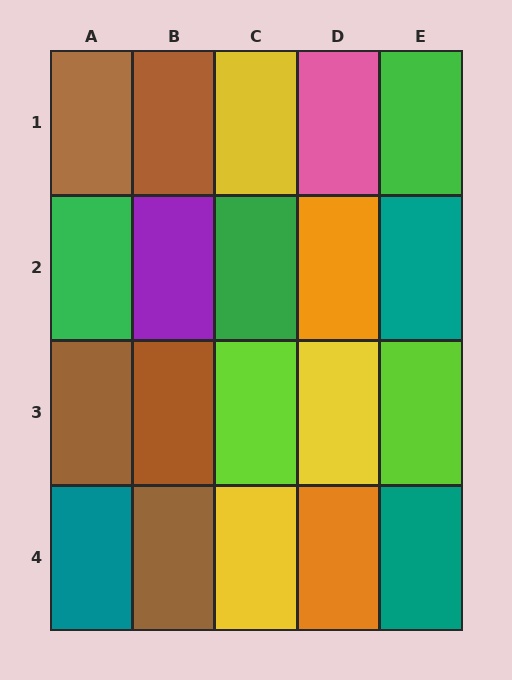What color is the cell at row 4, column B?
Brown.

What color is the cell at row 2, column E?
Teal.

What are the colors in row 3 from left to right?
Brown, brown, lime, yellow, lime.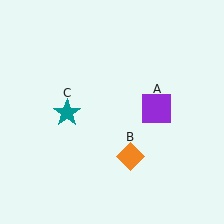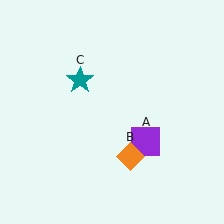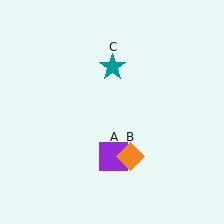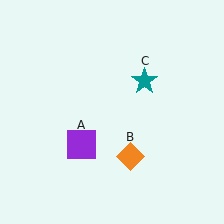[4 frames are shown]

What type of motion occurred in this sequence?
The purple square (object A), teal star (object C) rotated clockwise around the center of the scene.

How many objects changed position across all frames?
2 objects changed position: purple square (object A), teal star (object C).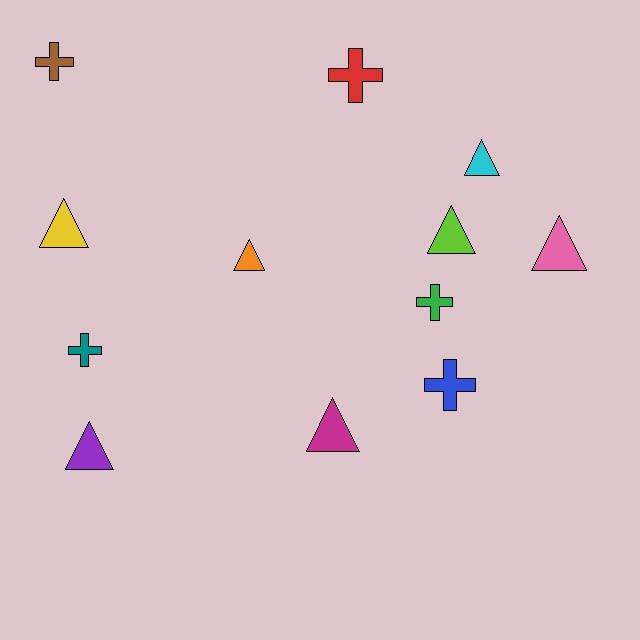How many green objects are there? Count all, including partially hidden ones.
There is 1 green object.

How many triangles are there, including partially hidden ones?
There are 7 triangles.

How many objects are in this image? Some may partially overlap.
There are 12 objects.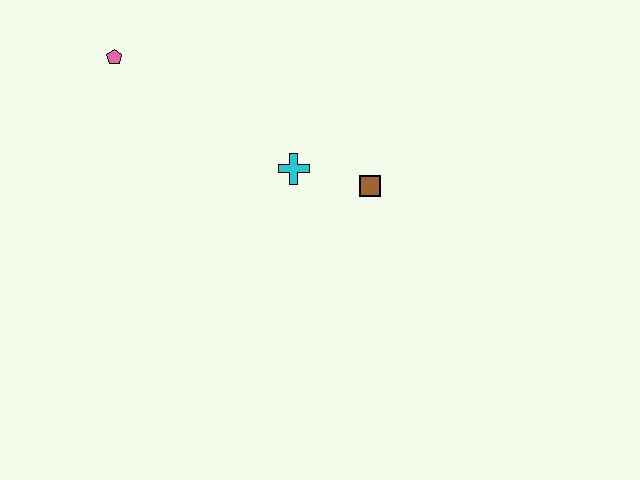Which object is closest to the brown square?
The cyan cross is closest to the brown square.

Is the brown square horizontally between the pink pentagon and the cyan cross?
No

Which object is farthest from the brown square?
The pink pentagon is farthest from the brown square.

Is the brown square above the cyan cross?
No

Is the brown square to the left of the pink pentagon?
No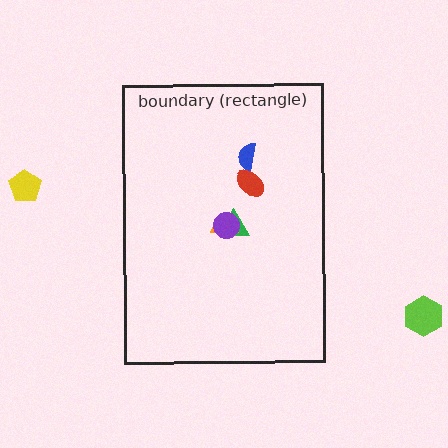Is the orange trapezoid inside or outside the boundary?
Inside.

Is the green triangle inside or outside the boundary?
Inside.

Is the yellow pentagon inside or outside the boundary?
Outside.